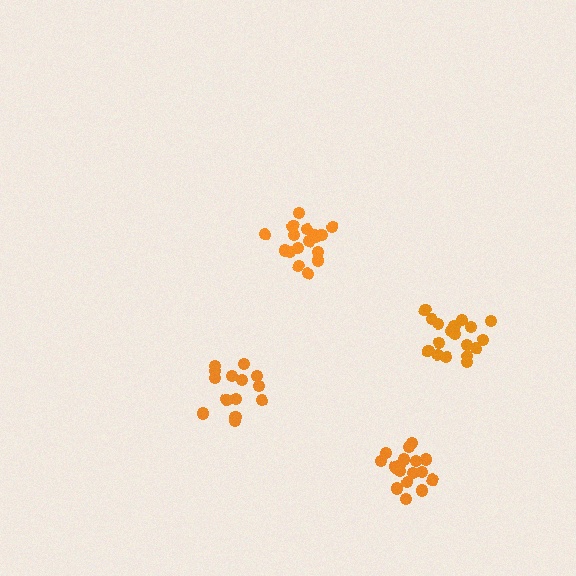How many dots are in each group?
Group 1: 17 dots, Group 2: 18 dots, Group 3: 14 dots, Group 4: 18 dots (67 total).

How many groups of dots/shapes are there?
There are 4 groups.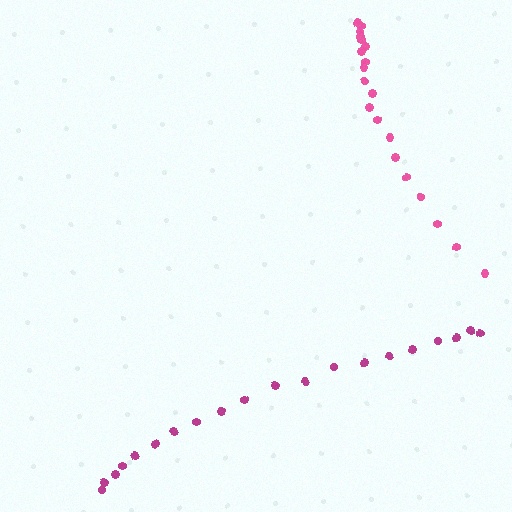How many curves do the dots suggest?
There are 2 distinct paths.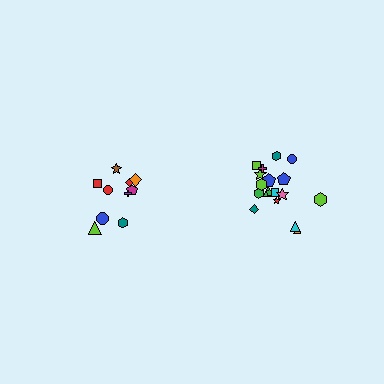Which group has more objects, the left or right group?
The right group.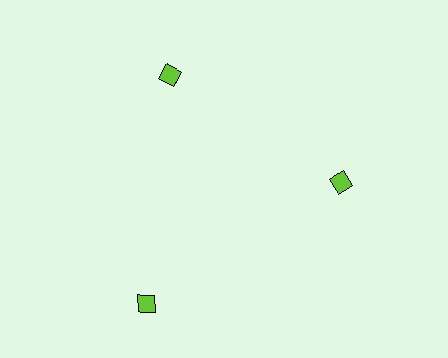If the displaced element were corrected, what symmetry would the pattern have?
It would have 3-fold rotational symmetry — the pattern would map onto itself every 120 degrees.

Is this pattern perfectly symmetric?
No. The 3 lime diamonds are arranged in a ring, but one element near the 7 o'clock position is pushed outward from the center, breaking the 3-fold rotational symmetry.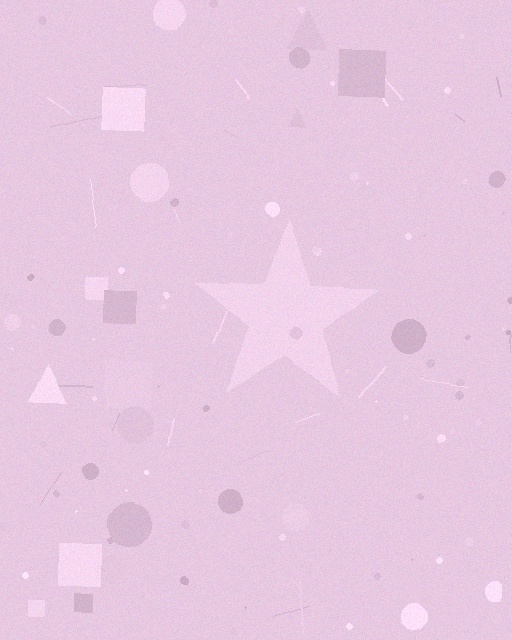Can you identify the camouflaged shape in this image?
The camouflaged shape is a star.